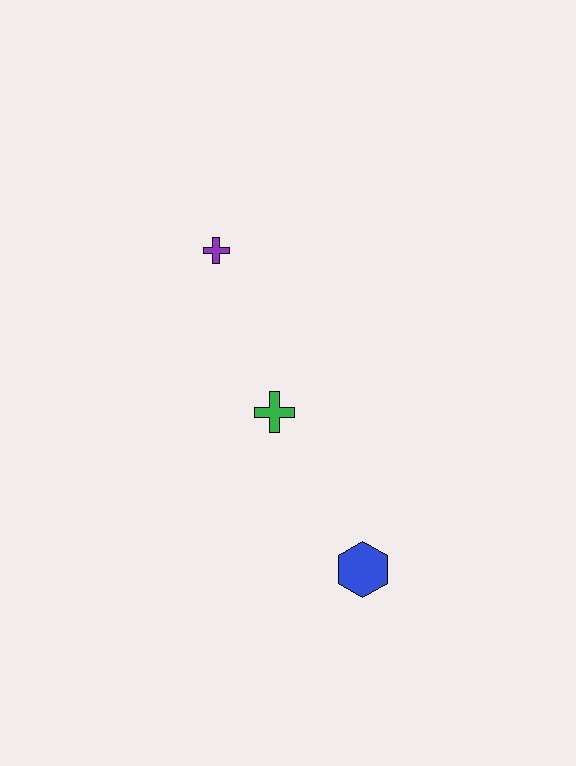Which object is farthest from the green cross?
The blue hexagon is farthest from the green cross.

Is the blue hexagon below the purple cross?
Yes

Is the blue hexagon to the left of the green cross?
No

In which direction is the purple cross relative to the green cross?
The purple cross is above the green cross.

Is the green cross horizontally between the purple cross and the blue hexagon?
Yes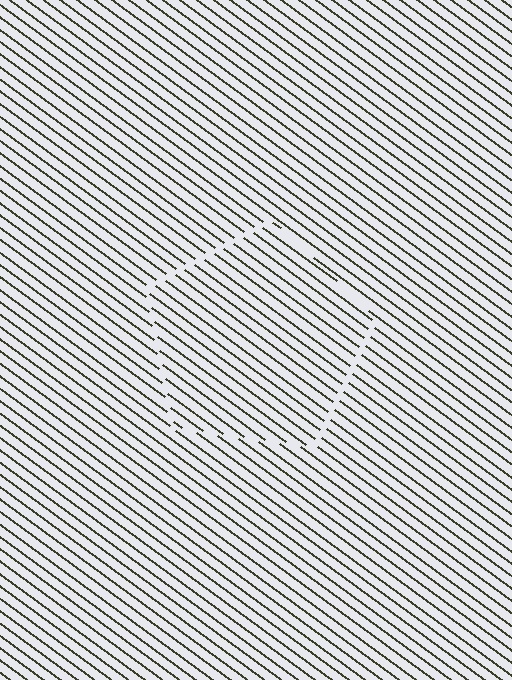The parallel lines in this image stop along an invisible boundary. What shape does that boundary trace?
An illusory pentagon. The interior of the shape contains the same grating, shifted by half a period — the contour is defined by the phase discontinuity where line-ends from the inner and outer gratings abut.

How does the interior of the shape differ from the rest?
The interior of the shape contains the same grating, shifted by half a period — the contour is defined by the phase discontinuity where line-ends from the inner and outer gratings abut.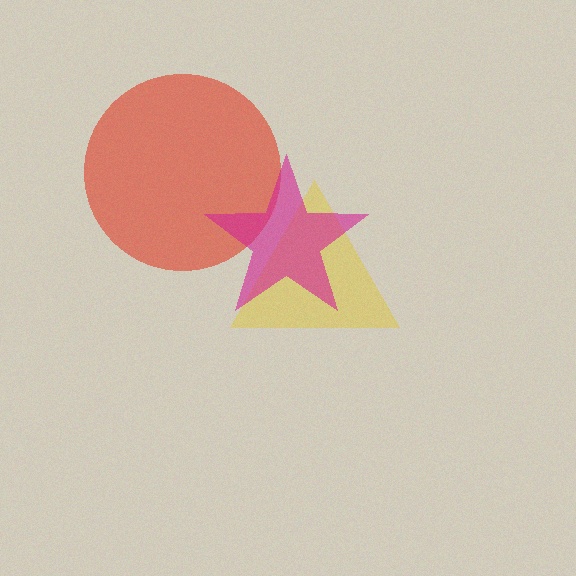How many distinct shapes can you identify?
There are 3 distinct shapes: a yellow triangle, a red circle, a magenta star.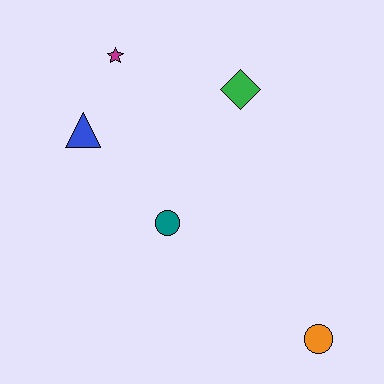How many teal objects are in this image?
There is 1 teal object.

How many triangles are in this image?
There is 1 triangle.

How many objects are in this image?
There are 5 objects.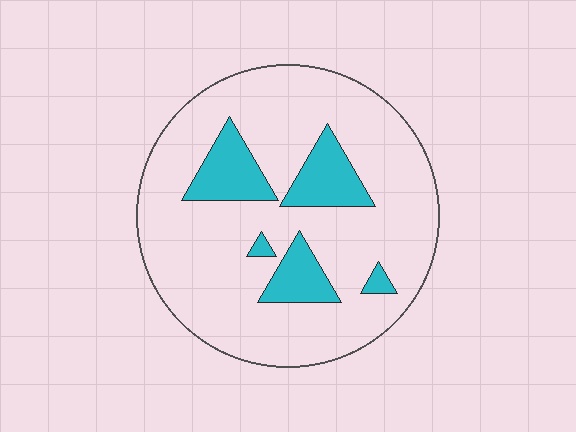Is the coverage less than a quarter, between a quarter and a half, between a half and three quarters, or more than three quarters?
Less than a quarter.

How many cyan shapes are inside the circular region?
5.